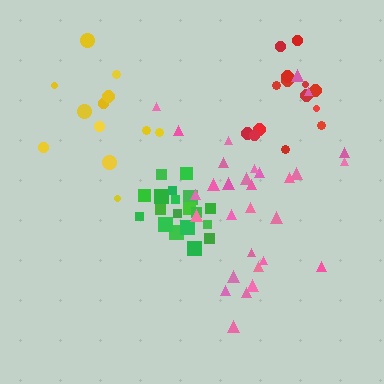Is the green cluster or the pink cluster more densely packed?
Green.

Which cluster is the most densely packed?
Green.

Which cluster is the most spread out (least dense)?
Pink.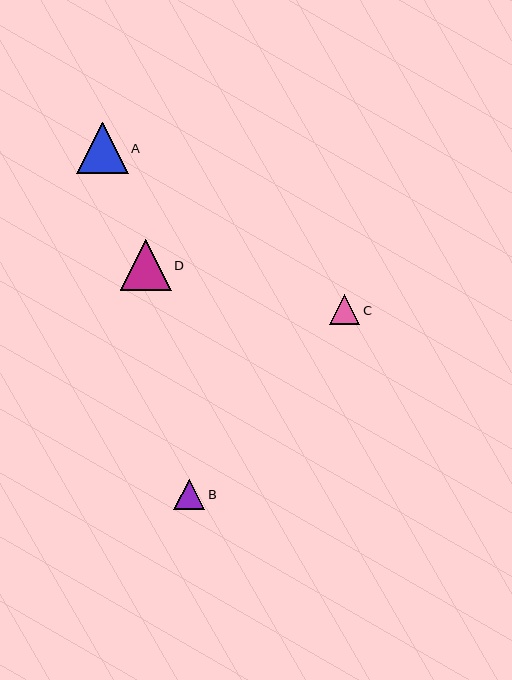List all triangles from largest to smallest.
From largest to smallest: A, D, B, C.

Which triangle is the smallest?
Triangle C is the smallest with a size of approximately 30 pixels.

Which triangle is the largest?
Triangle A is the largest with a size of approximately 52 pixels.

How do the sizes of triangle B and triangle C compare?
Triangle B and triangle C are approximately the same size.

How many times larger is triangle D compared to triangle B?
Triangle D is approximately 1.6 times the size of triangle B.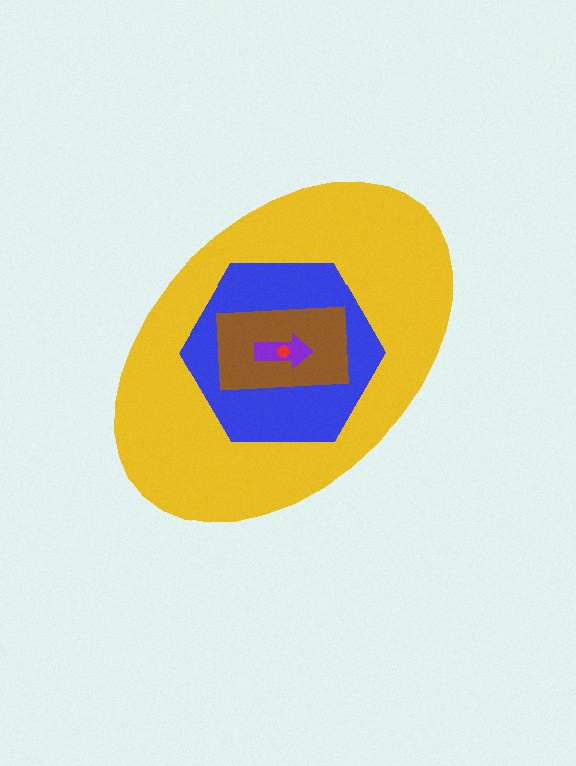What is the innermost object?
The red circle.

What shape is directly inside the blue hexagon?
The brown rectangle.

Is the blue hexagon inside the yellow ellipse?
Yes.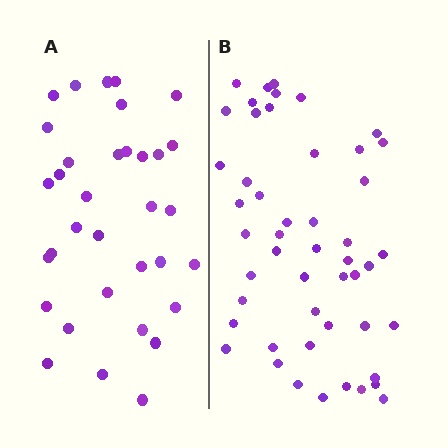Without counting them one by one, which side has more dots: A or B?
Region B (the right region) has more dots.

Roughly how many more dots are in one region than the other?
Region B has approximately 15 more dots than region A.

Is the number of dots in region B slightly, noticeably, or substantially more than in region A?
Region B has noticeably more, but not dramatically so. The ratio is roughly 1.4 to 1.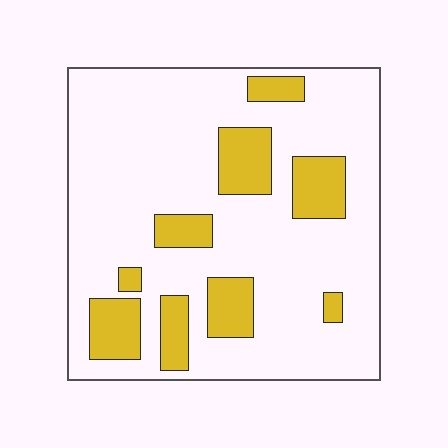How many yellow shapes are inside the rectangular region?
9.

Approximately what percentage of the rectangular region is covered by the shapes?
Approximately 20%.